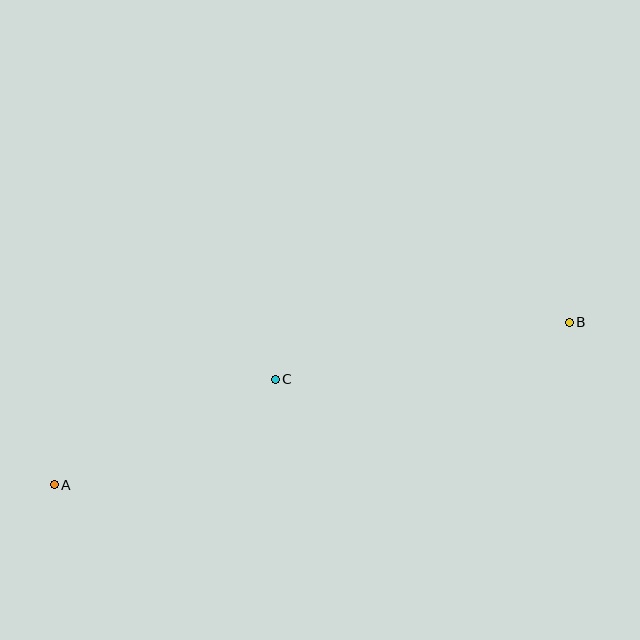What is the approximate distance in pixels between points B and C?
The distance between B and C is approximately 299 pixels.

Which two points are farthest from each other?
Points A and B are farthest from each other.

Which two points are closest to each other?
Points A and C are closest to each other.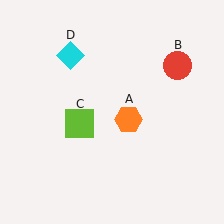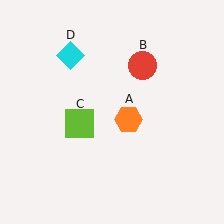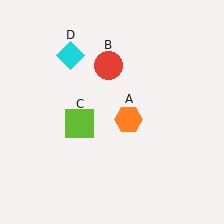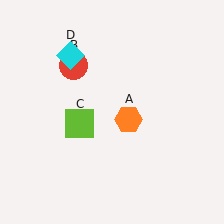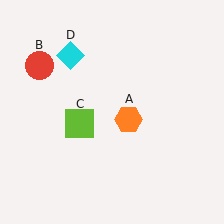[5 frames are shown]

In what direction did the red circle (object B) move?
The red circle (object B) moved left.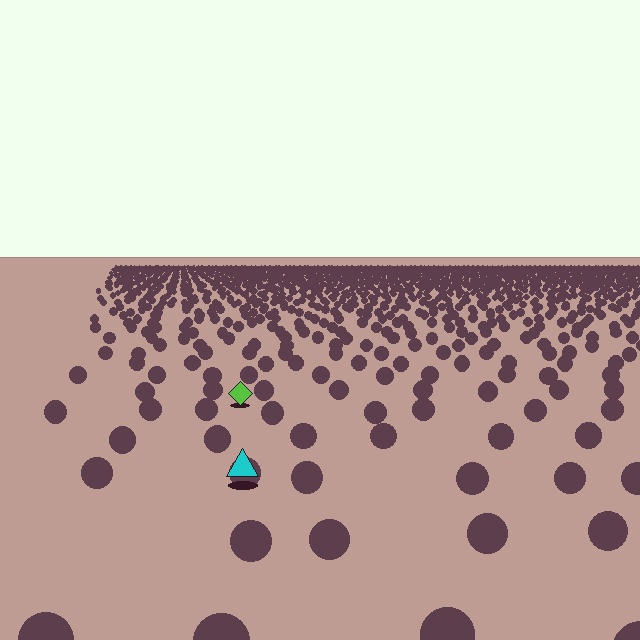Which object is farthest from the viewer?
The lime diamond is farthest from the viewer. It appears smaller and the ground texture around it is denser.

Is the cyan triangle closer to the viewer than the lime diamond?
Yes. The cyan triangle is closer — you can tell from the texture gradient: the ground texture is coarser near it.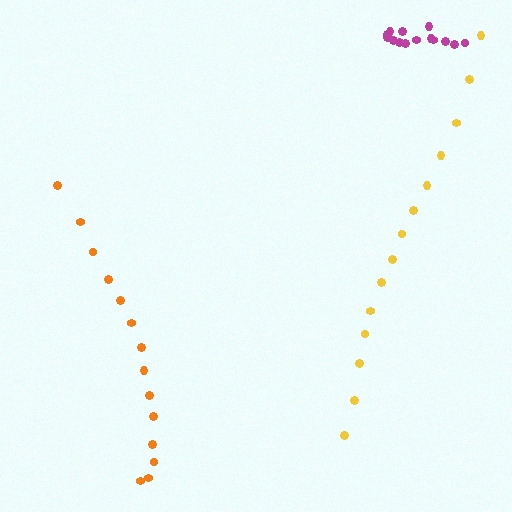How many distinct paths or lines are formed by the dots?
There are 3 distinct paths.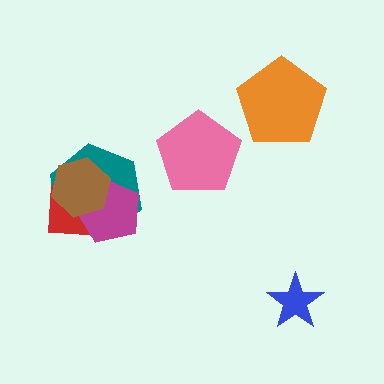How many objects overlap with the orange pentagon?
0 objects overlap with the orange pentagon.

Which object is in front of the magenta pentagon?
The brown hexagon is in front of the magenta pentagon.